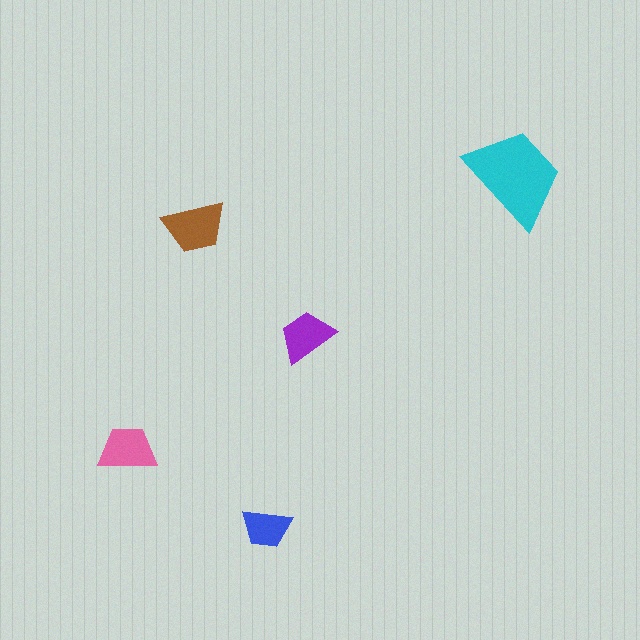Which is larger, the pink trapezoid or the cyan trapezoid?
The cyan one.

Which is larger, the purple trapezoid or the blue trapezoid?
The purple one.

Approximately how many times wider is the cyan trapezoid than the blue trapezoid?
About 2 times wider.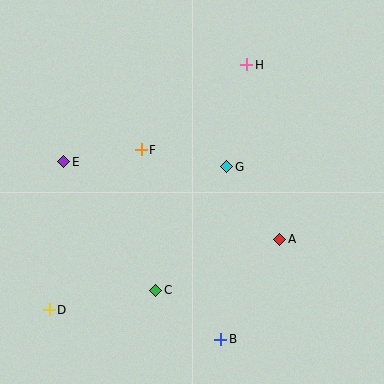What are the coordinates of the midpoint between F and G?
The midpoint between F and G is at (184, 158).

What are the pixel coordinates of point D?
Point D is at (49, 310).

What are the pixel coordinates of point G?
Point G is at (227, 167).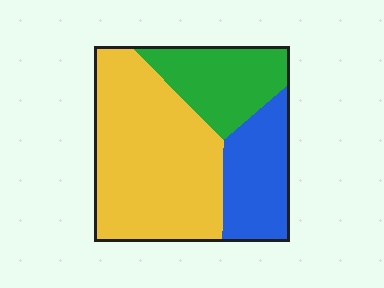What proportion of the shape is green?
Green takes up about one quarter (1/4) of the shape.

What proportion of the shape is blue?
Blue covers roughly 25% of the shape.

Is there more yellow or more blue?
Yellow.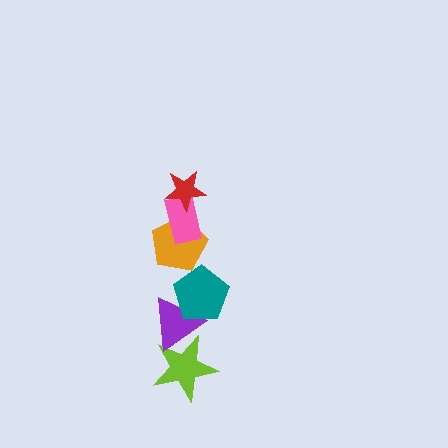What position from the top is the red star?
The red star is 1st from the top.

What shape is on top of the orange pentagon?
The pink rectangle is on top of the orange pentagon.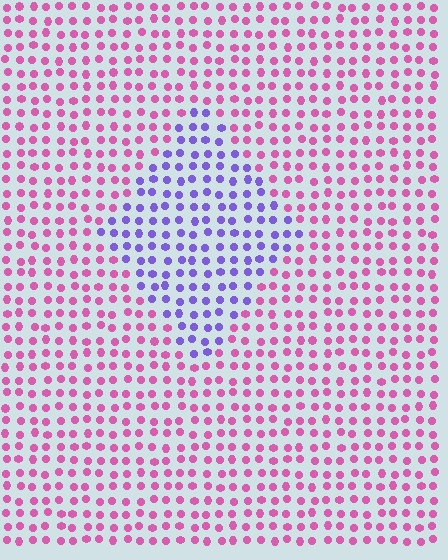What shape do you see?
I see a diamond.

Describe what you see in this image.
The image is filled with small pink elements in a uniform arrangement. A diamond-shaped region is visible where the elements are tinted to a slightly different hue, forming a subtle color boundary.